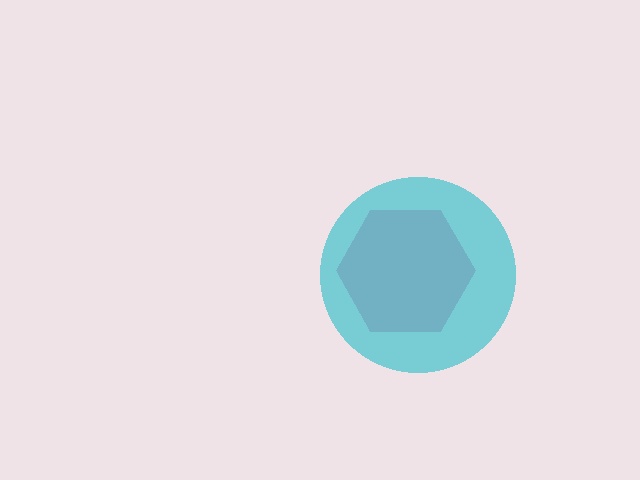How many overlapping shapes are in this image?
There are 2 overlapping shapes in the image.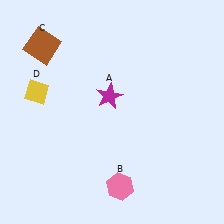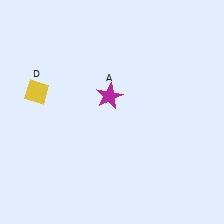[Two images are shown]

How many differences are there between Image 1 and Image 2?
There are 2 differences between the two images.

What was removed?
The brown square (C), the pink hexagon (B) were removed in Image 2.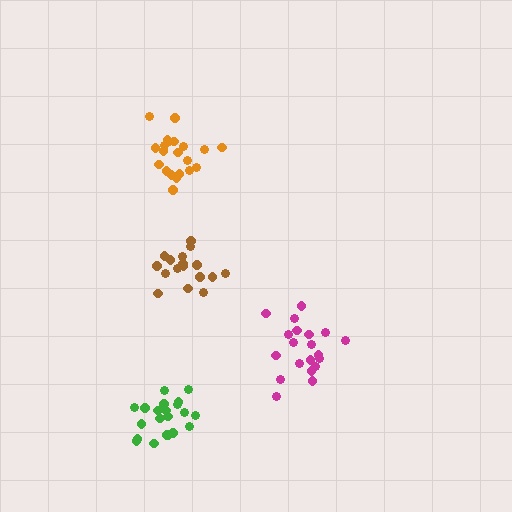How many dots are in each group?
Group 1: 20 dots, Group 2: 21 dots, Group 3: 17 dots, Group 4: 21 dots (79 total).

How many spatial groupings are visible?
There are 4 spatial groupings.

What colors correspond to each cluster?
The clusters are colored: magenta, orange, brown, green.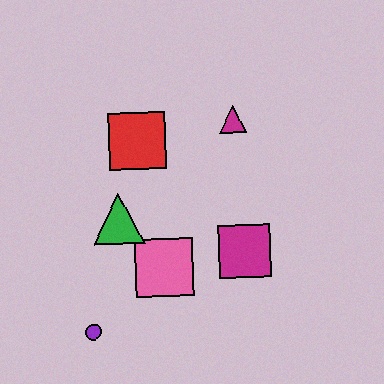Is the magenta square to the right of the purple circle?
Yes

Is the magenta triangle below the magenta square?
No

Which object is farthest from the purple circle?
The magenta triangle is farthest from the purple circle.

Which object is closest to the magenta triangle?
The red square is closest to the magenta triangle.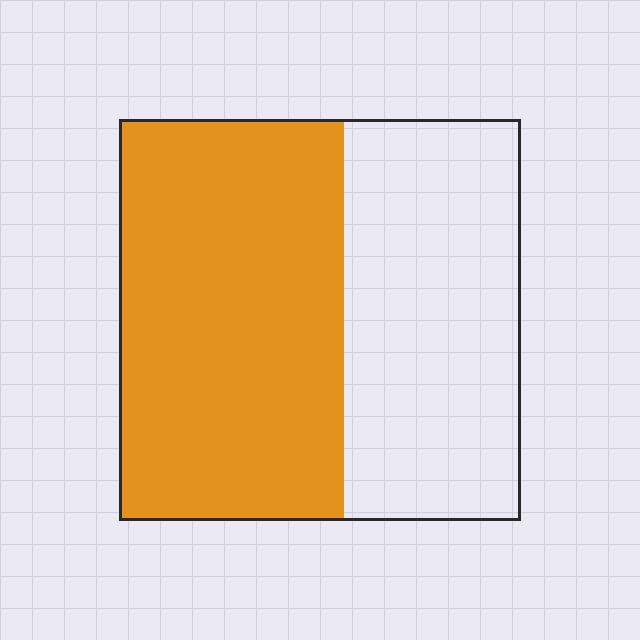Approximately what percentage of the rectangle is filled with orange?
Approximately 55%.